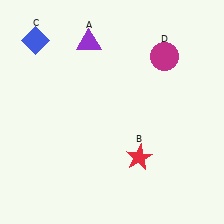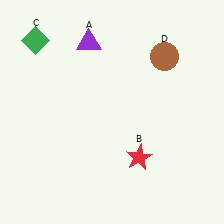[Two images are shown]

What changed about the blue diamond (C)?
In Image 1, C is blue. In Image 2, it changed to green.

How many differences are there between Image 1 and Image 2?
There are 2 differences between the two images.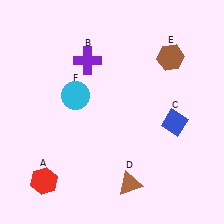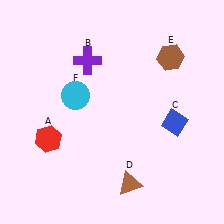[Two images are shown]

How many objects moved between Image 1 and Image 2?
1 object moved between the two images.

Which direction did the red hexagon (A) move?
The red hexagon (A) moved up.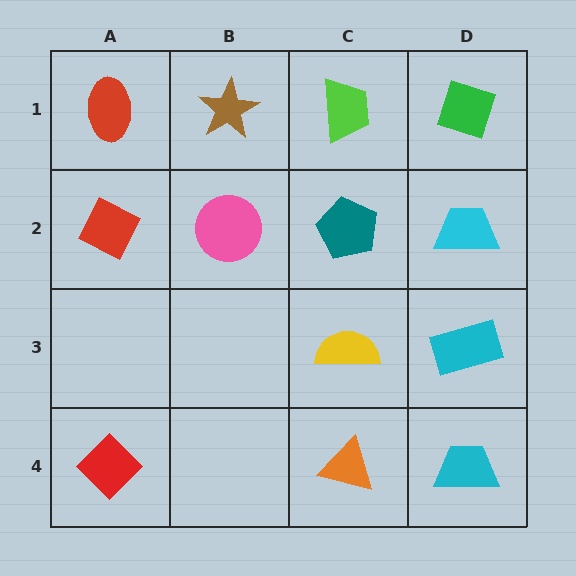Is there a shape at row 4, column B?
No, that cell is empty.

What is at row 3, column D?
A cyan rectangle.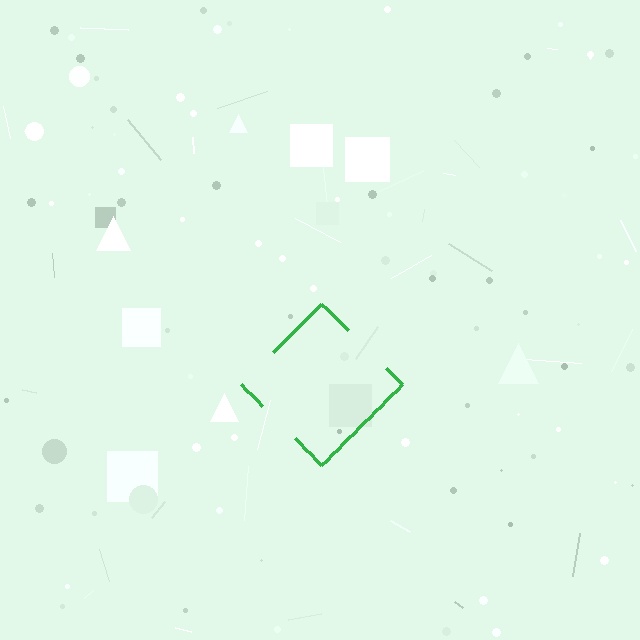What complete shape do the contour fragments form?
The contour fragments form a diamond.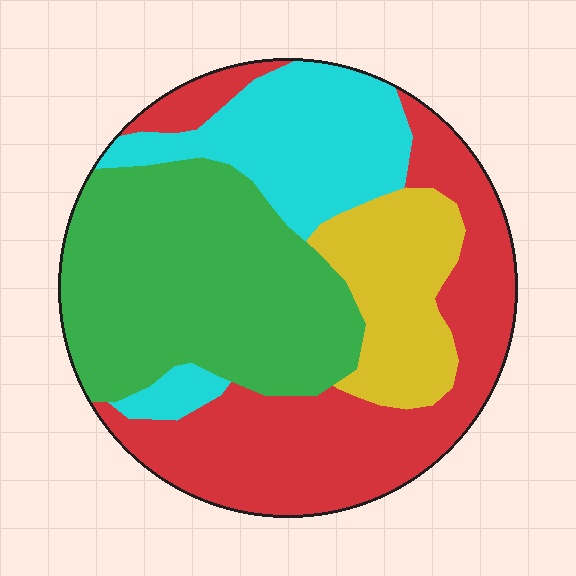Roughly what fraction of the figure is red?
Red takes up between a quarter and a half of the figure.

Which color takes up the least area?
Yellow, at roughly 15%.